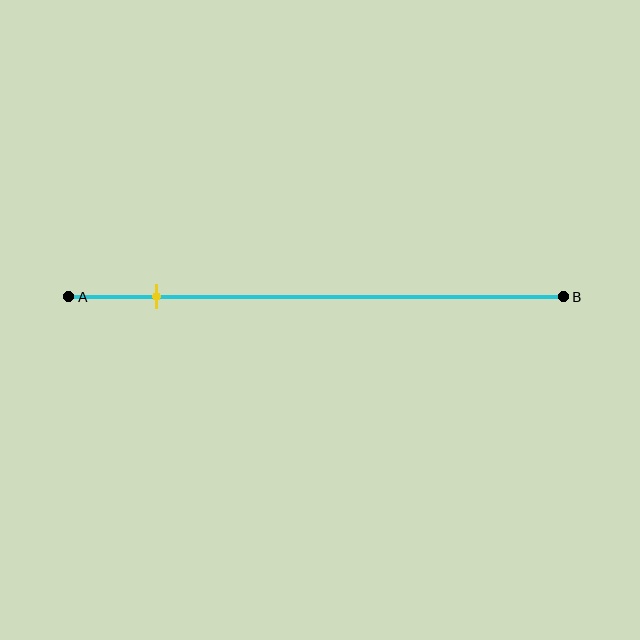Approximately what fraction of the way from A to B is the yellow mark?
The yellow mark is approximately 20% of the way from A to B.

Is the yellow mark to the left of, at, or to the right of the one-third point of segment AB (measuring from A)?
The yellow mark is to the left of the one-third point of segment AB.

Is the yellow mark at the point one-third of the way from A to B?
No, the mark is at about 20% from A, not at the 33% one-third point.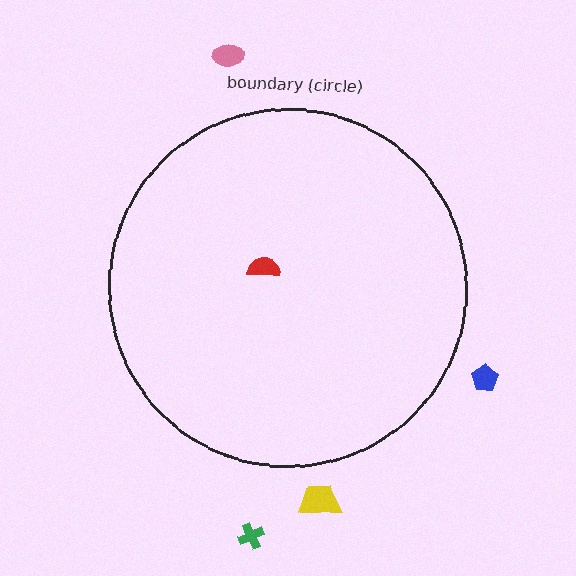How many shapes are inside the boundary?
1 inside, 4 outside.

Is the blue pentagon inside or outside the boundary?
Outside.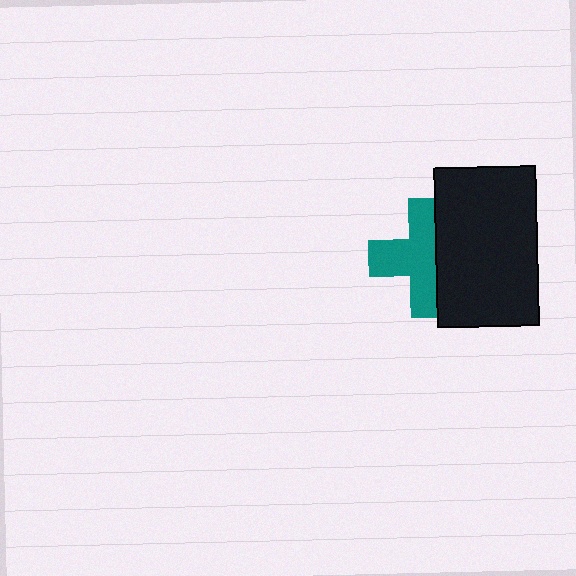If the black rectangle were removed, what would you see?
You would see the complete teal cross.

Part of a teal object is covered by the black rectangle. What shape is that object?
It is a cross.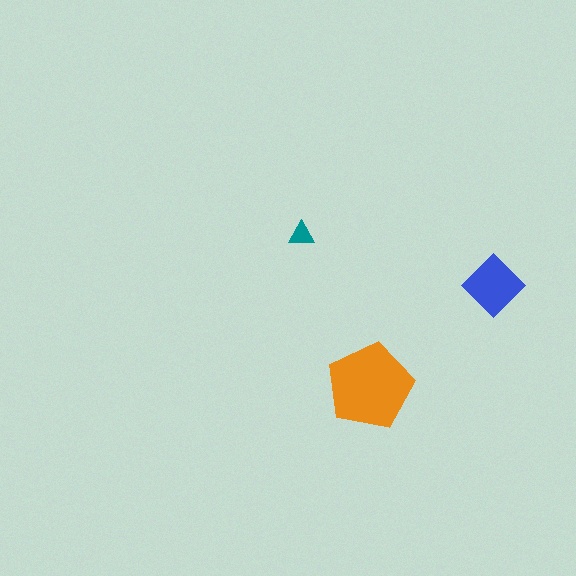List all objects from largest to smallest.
The orange pentagon, the blue diamond, the teal triangle.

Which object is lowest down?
The orange pentagon is bottommost.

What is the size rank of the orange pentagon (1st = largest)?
1st.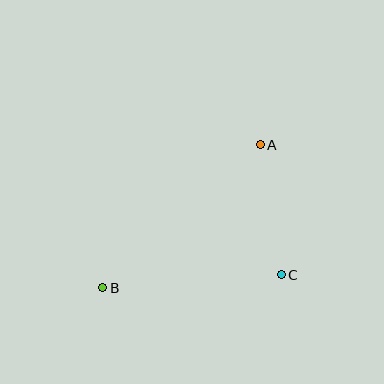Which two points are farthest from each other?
Points A and B are farthest from each other.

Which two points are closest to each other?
Points A and C are closest to each other.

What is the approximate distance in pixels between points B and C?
The distance between B and C is approximately 179 pixels.